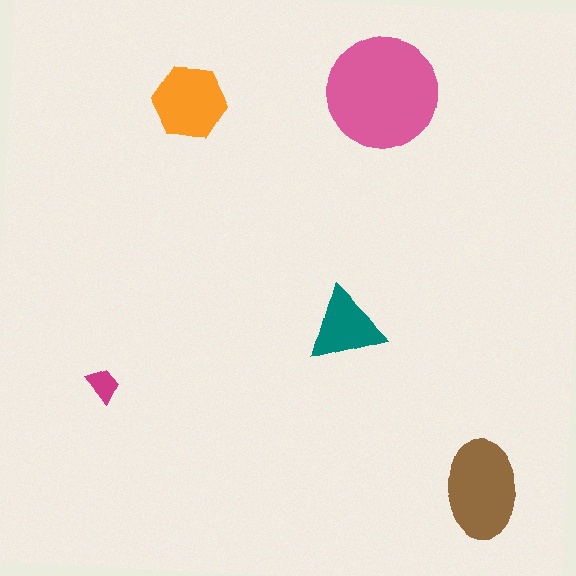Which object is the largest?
The pink circle.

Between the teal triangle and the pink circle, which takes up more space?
The pink circle.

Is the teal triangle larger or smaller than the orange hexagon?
Smaller.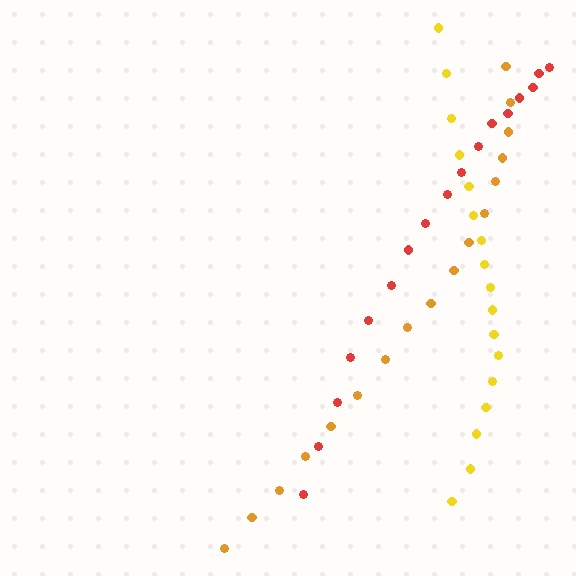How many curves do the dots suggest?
There are 3 distinct paths.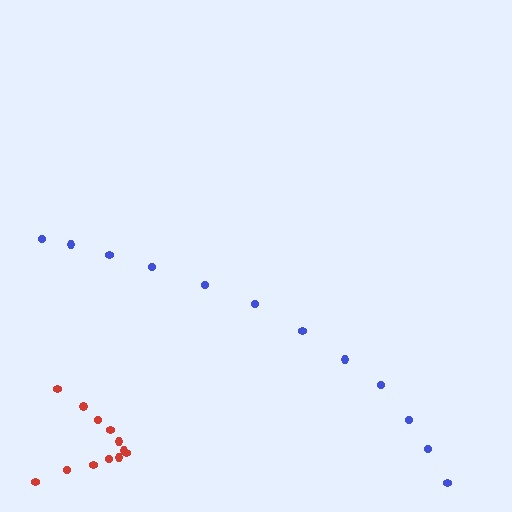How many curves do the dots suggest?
There are 2 distinct paths.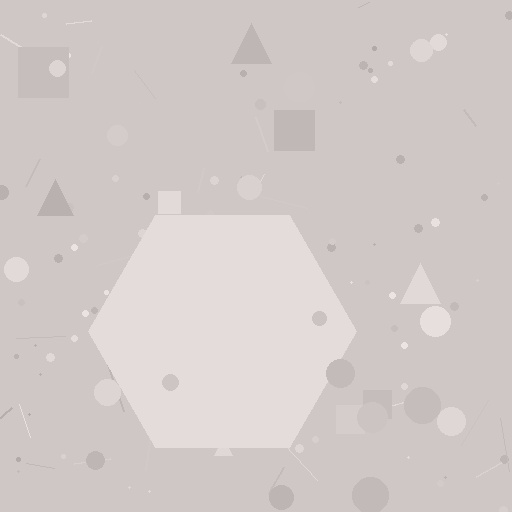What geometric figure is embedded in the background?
A hexagon is embedded in the background.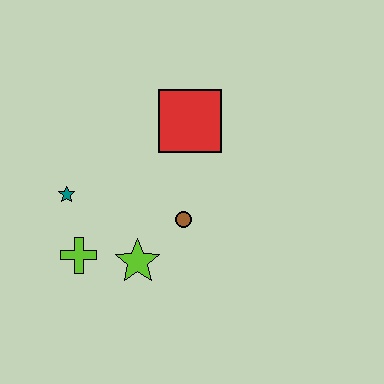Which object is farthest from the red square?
The lime cross is farthest from the red square.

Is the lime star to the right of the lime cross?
Yes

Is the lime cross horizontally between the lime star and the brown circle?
No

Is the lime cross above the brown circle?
No